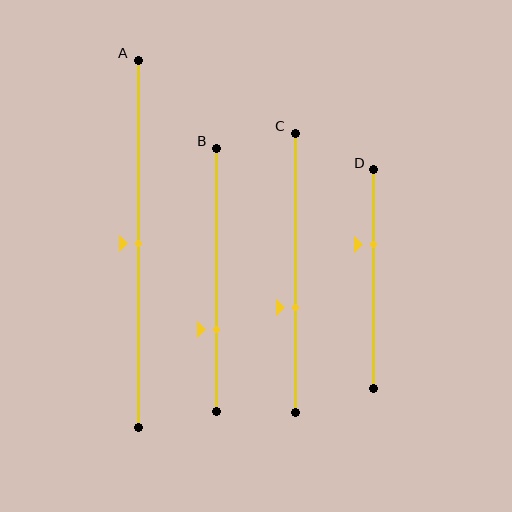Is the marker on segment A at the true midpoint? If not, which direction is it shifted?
Yes, the marker on segment A is at the true midpoint.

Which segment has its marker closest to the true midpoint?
Segment A has its marker closest to the true midpoint.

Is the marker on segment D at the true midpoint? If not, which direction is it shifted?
No, the marker on segment D is shifted upward by about 16% of the segment length.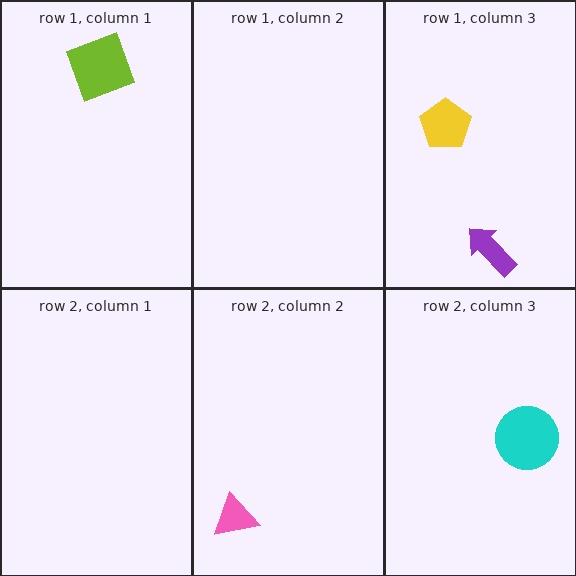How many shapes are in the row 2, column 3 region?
1.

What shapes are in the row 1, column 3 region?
The purple arrow, the yellow pentagon.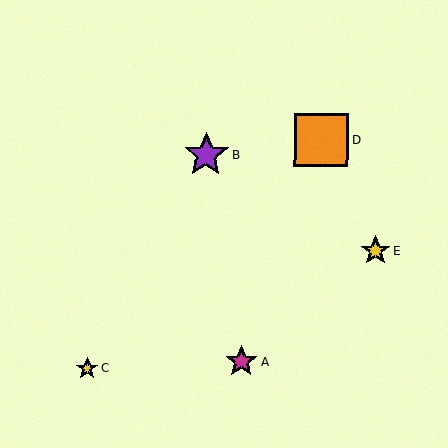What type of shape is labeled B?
Shape B is a purple star.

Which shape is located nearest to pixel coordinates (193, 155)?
The purple star (labeled B) at (206, 155) is nearest to that location.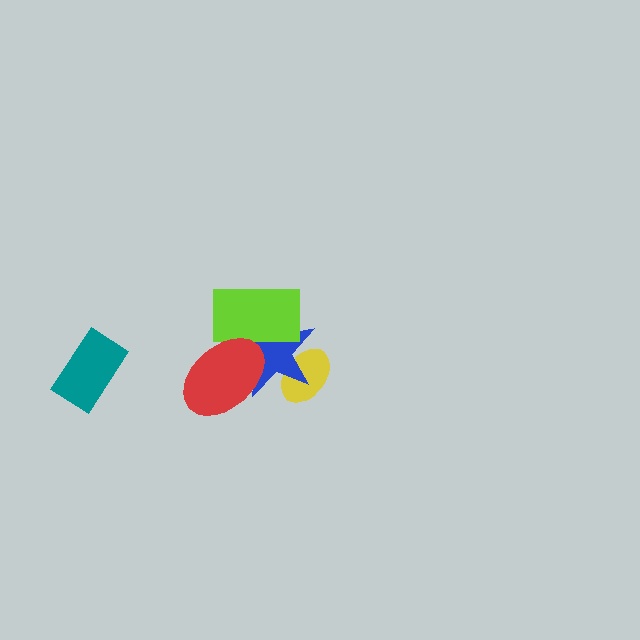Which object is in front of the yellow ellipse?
The blue star is in front of the yellow ellipse.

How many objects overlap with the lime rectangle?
2 objects overlap with the lime rectangle.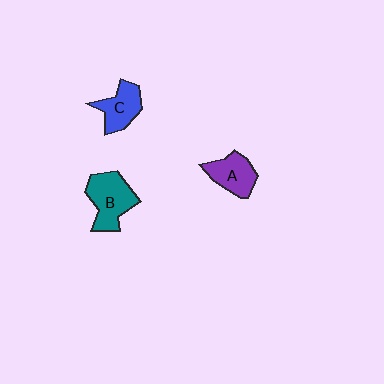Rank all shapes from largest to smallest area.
From largest to smallest: B (teal), A (purple), C (blue).